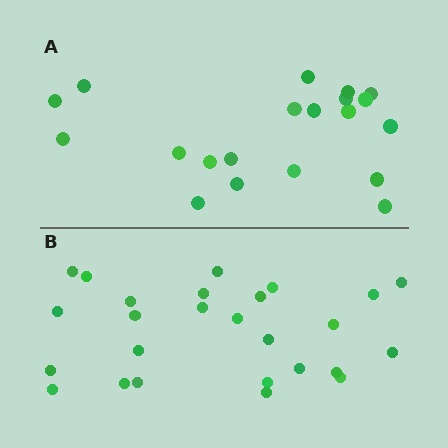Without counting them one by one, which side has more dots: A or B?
Region B (the bottom region) has more dots.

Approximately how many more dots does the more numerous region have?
Region B has about 6 more dots than region A.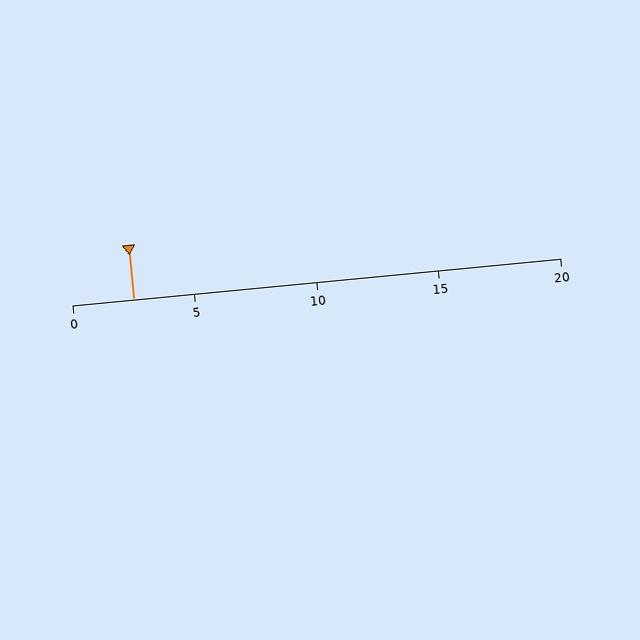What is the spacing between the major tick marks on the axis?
The major ticks are spaced 5 apart.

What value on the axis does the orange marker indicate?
The marker indicates approximately 2.5.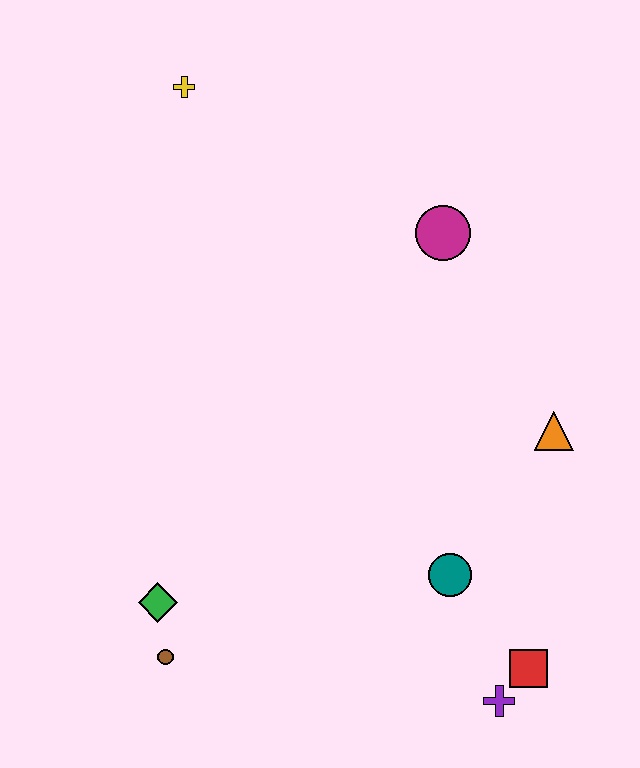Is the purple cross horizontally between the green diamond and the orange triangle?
Yes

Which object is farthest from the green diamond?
The yellow cross is farthest from the green diamond.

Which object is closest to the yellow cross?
The magenta circle is closest to the yellow cross.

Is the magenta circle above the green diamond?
Yes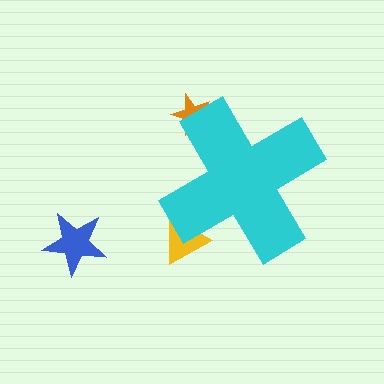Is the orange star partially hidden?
Yes, the orange star is partially hidden behind the cyan cross.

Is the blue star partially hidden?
No, the blue star is fully visible.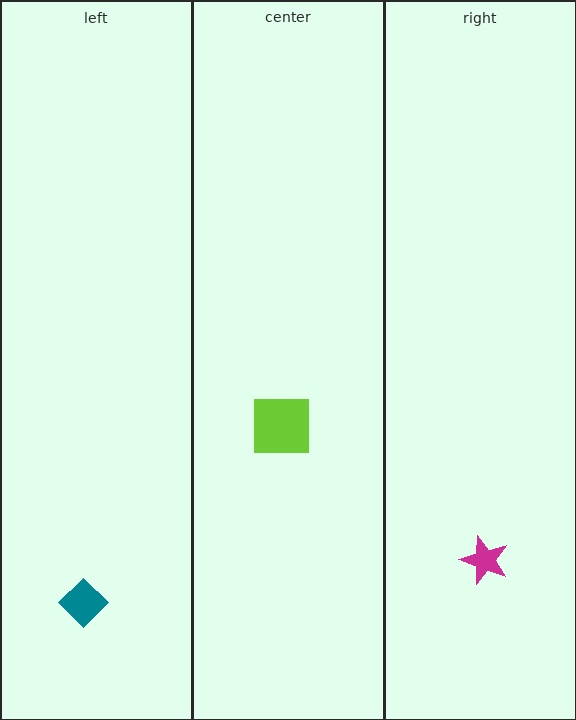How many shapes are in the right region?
1.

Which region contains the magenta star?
The right region.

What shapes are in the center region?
The lime square.